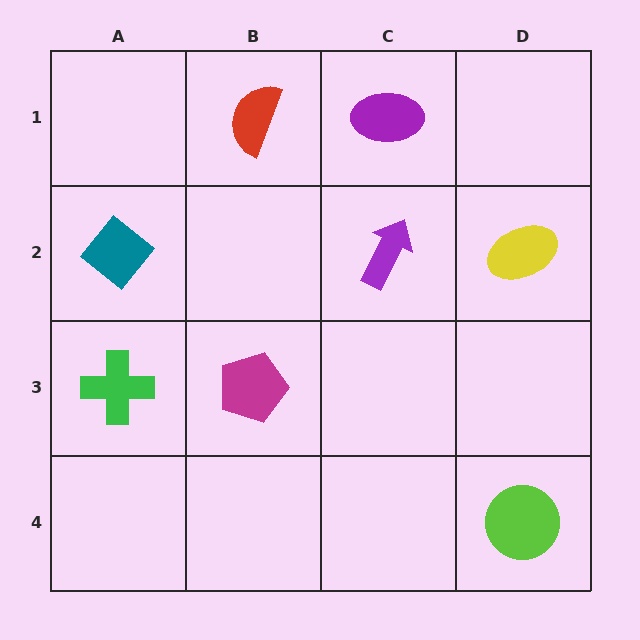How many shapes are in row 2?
3 shapes.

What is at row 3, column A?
A green cross.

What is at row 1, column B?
A red semicircle.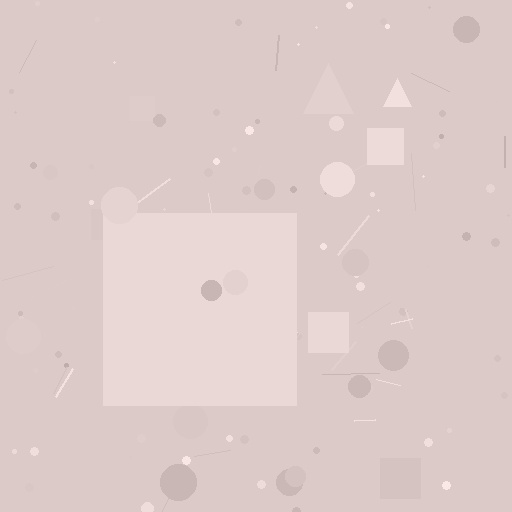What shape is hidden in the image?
A square is hidden in the image.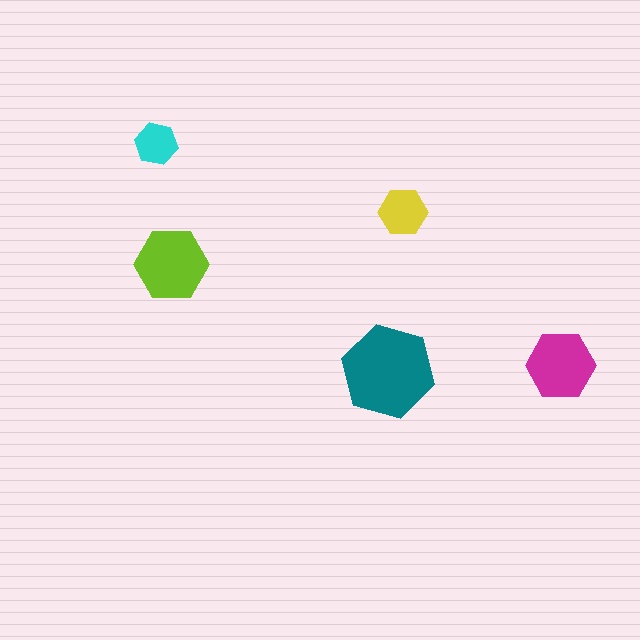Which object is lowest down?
The teal hexagon is bottommost.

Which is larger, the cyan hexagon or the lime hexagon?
The lime one.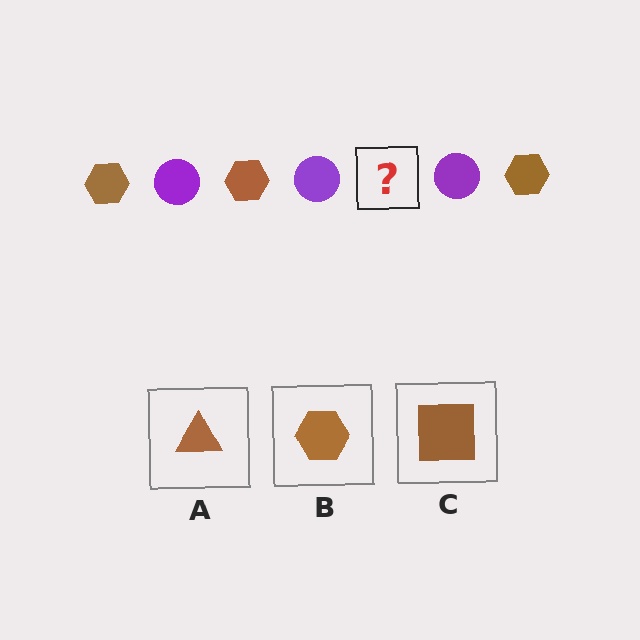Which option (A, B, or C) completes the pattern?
B.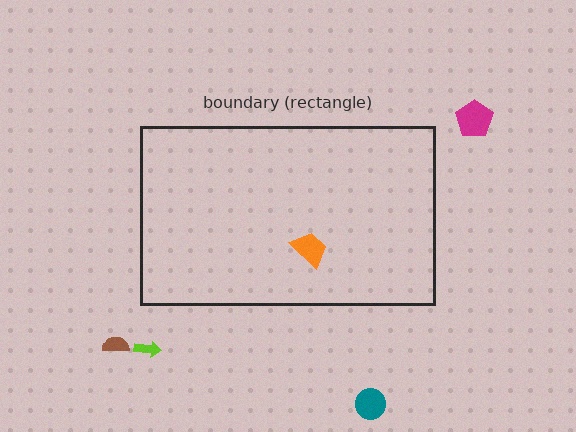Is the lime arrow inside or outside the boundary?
Outside.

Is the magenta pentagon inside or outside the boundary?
Outside.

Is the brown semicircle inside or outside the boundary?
Outside.